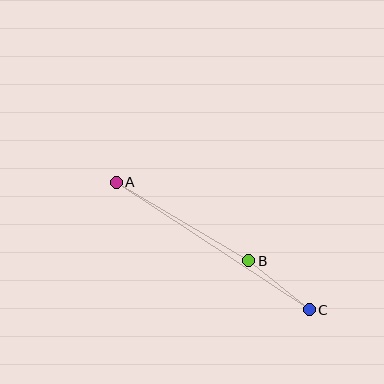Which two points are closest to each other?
Points B and C are closest to each other.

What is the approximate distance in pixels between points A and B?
The distance between A and B is approximately 154 pixels.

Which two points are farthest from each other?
Points A and C are farthest from each other.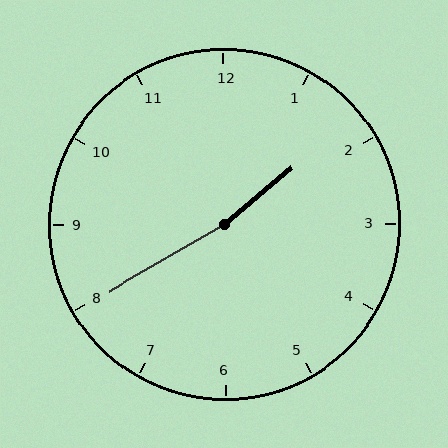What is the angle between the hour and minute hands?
Approximately 170 degrees.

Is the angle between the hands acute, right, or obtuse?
It is obtuse.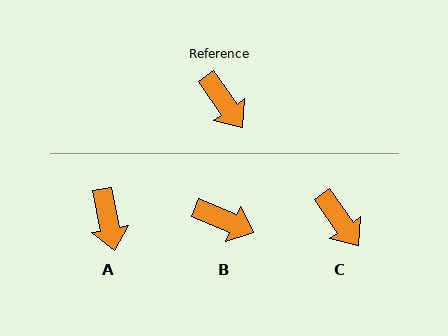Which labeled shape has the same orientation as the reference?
C.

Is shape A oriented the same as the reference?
No, it is off by about 24 degrees.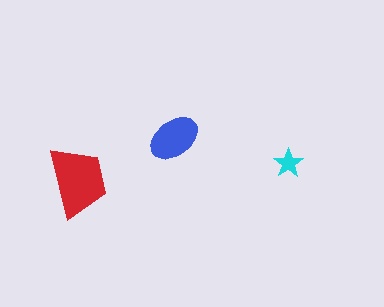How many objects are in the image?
There are 3 objects in the image.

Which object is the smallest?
The cyan star.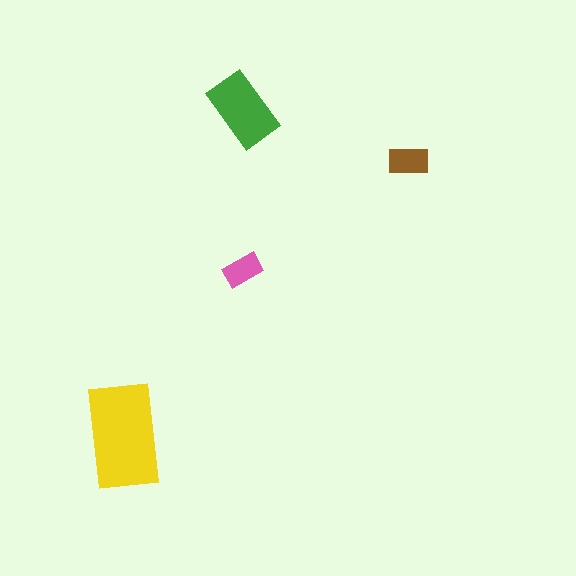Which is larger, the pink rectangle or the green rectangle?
The green one.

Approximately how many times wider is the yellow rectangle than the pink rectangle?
About 3 times wider.